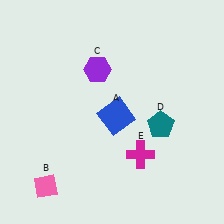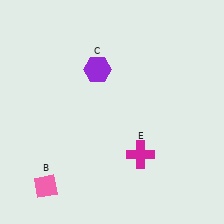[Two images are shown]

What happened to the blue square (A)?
The blue square (A) was removed in Image 2. It was in the bottom-right area of Image 1.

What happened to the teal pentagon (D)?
The teal pentagon (D) was removed in Image 2. It was in the bottom-right area of Image 1.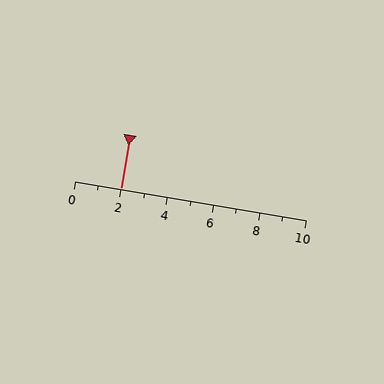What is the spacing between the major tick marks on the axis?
The major ticks are spaced 2 apart.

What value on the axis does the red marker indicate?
The marker indicates approximately 2.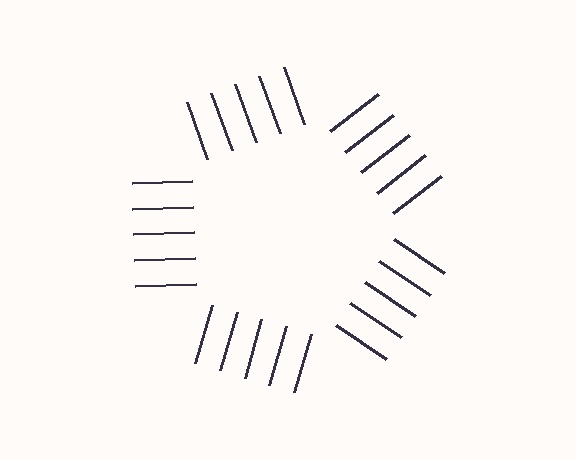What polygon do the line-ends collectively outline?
An illusory pentagon — the line segments terminate on its edges but no continuous stroke is drawn.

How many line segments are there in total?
25 — 5 along each of the 5 edges.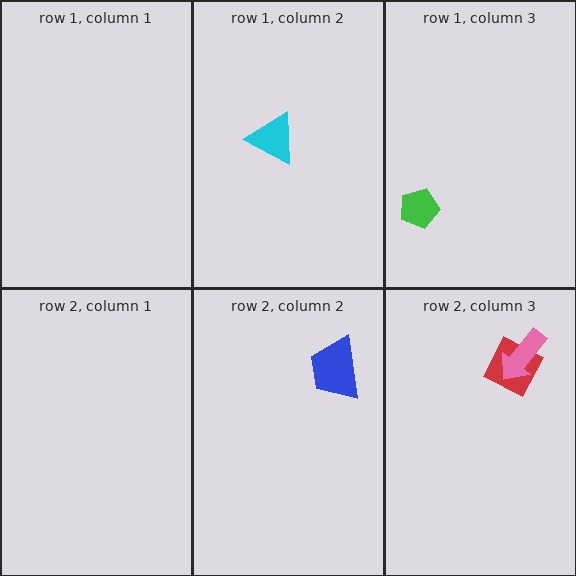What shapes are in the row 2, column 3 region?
The red diamond, the pink arrow.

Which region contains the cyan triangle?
The row 1, column 2 region.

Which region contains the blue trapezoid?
The row 2, column 2 region.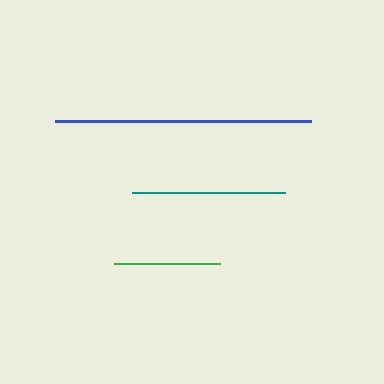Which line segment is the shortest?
The green line is the shortest at approximately 106 pixels.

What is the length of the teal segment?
The teal segment is approximately 153 pixels long.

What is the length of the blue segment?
The blue segment is approximately 256 pixels long.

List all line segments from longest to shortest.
From longest to shortest: blue, teal, green.